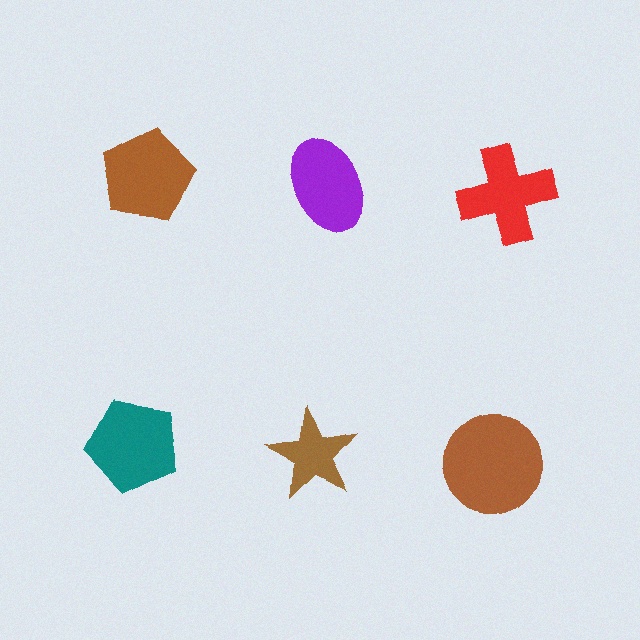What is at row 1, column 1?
A brown pentagon.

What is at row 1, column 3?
A red cross.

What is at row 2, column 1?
A teal pentagon.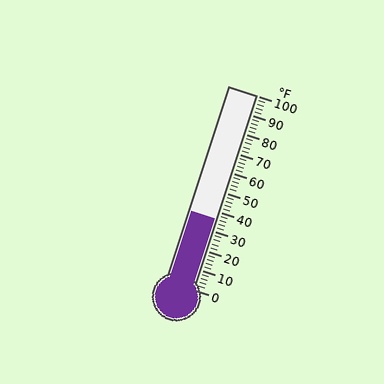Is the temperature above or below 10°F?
The temperature is above 10°F.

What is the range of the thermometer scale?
The thermometer scale ranges from 0°F to 100°F.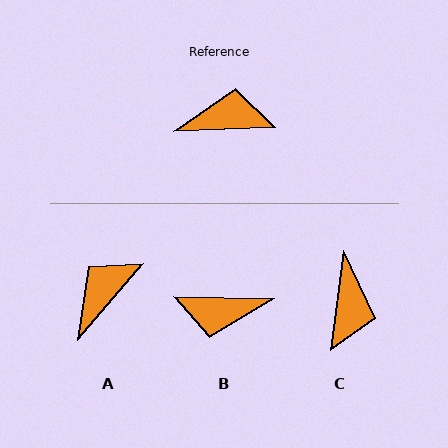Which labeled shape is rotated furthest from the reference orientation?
B, about 177 degrees away.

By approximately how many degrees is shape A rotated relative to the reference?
Approximately 47 degrees counter-clockwise.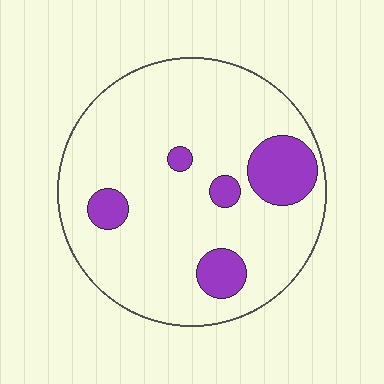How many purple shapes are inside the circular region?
5.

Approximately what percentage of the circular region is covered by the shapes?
Approximately 15%.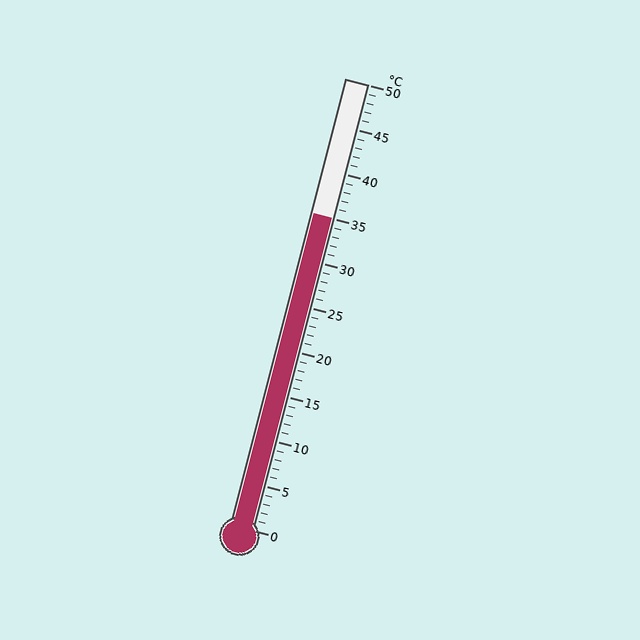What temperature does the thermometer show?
The thermometer shows approximately 35°C.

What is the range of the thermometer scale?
The thermometer scale ranges from 0°C to 50°C.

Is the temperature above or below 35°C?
The temperature is at 35°C.